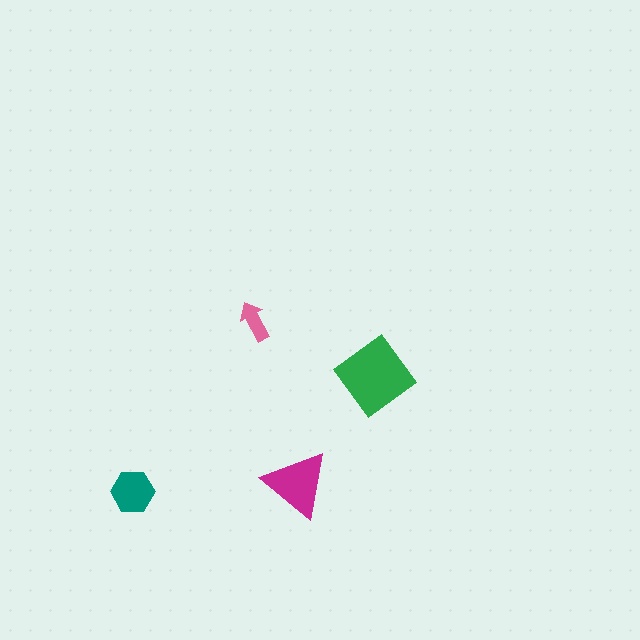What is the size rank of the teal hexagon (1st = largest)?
3rd.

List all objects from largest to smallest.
The green diamond, the magenta triangle, the teal hexagon, the pink arrow.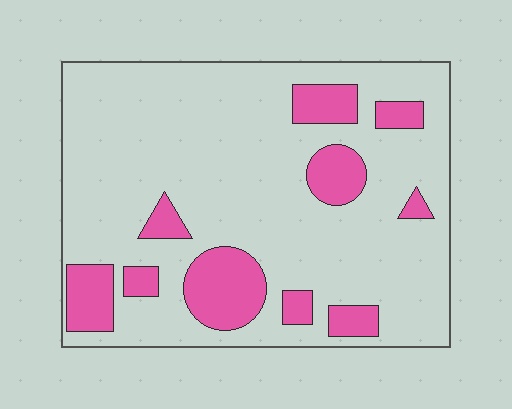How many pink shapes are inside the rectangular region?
10.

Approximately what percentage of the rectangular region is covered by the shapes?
Approximately 20%.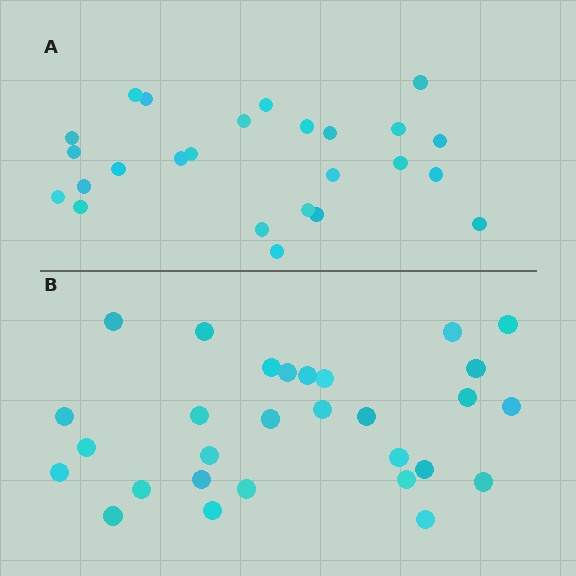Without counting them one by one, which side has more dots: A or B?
Region B (the bottom region) has more dots.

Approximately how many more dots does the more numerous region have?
Region B has about 4 more dots than region A.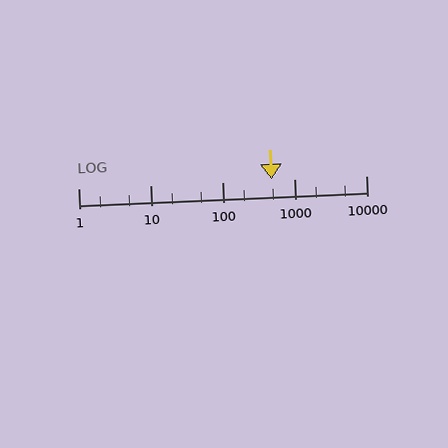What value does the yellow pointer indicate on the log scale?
The pointer indicates approximately 490.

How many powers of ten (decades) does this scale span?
The scale spans 4 decades, from 1 to 10000.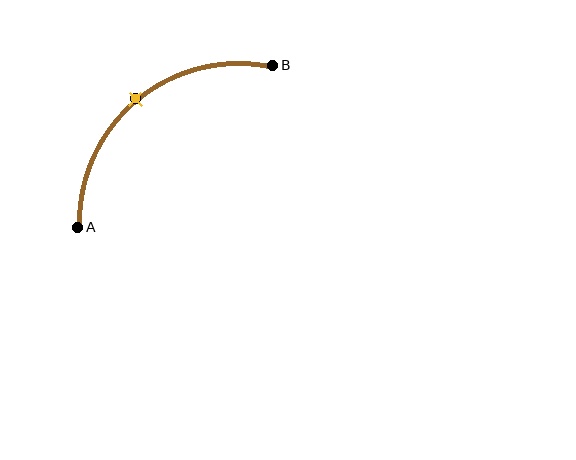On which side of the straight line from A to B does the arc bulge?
The arc bulges above and to the left of the straight line connecting A and B.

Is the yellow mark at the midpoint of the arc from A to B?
Yes. The yellow mark lies on the arc at equal arc-length from both A and B — it is the arc midpoint.